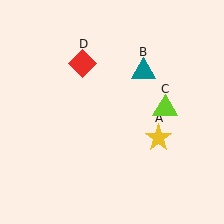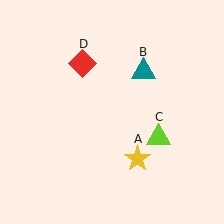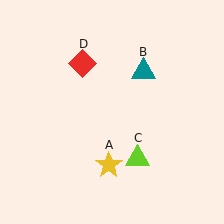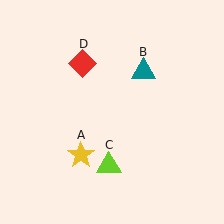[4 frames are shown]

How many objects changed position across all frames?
2 objects changed position: yellow star (object A), lime triangle (object C).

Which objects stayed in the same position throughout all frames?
Teal triangle (object B) and red diamond (object D) remained stationary.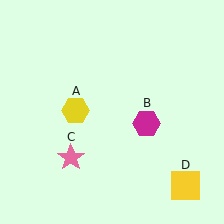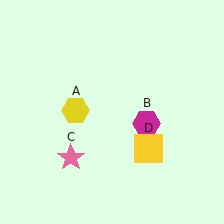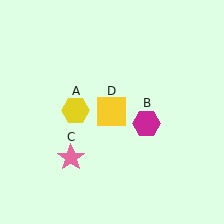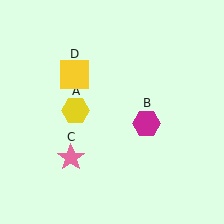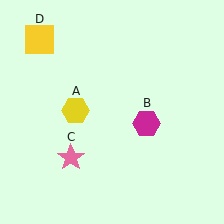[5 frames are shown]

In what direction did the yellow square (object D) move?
The yellow square (object D) moved up and to the left.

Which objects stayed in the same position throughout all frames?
Yellow hexagon (object A) and magenta hexagon (object B) and pink star (object C) remained stationary.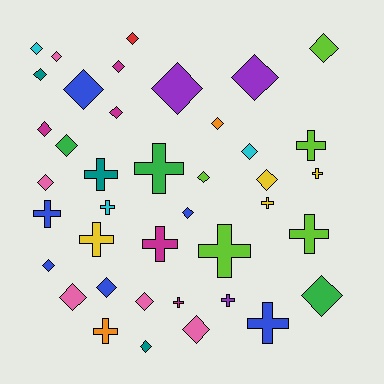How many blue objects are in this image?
There are 6 blue objects.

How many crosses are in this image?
There are 15 crosses.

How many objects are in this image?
There are 40 objects.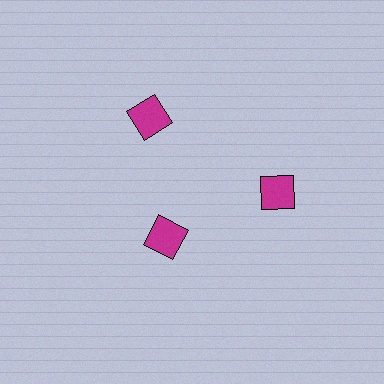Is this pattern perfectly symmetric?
No. The 3 magenta diamonds are arranged in a ring, but one element near the 7 o'clock position is pulled inward toward the center, breaking the 3-fold rotational symmetry.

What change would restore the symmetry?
The symmetry would be restored by moving it outward, back onto the ring so that all 3 diamonds sit at equal angles and equal distance from the center.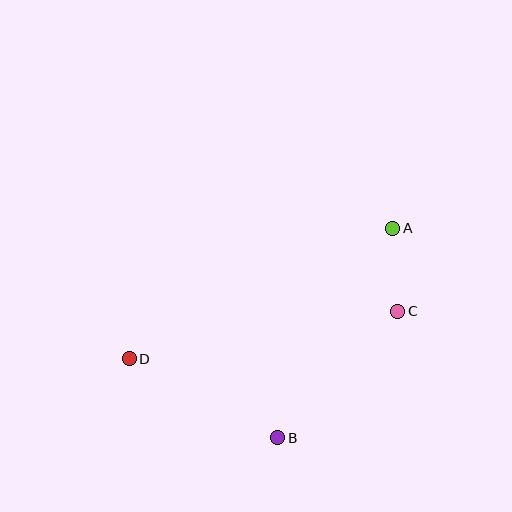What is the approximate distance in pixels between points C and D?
The distance between C and D is approximately 273 pixels.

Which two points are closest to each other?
Points A and C are closest to each other.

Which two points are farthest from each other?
Points A and D are farthest from each other.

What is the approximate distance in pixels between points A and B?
The distance between A and B is approximately 239 pixels.